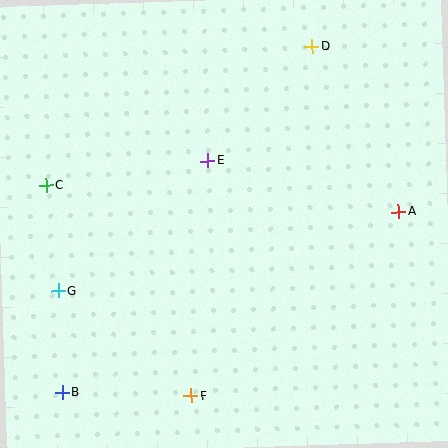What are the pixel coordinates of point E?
Point E is at (208, 161).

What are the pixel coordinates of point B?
Point B is at (63, 393).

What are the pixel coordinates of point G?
Point G is at (58, 291).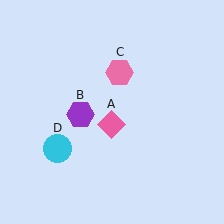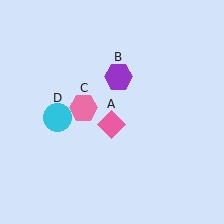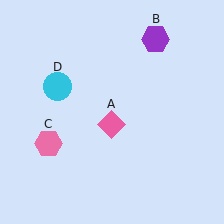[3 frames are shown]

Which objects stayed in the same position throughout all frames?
Pink diamond (object A) remained stationary.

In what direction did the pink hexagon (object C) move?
The pink hexagon (object C) moved down and to the left.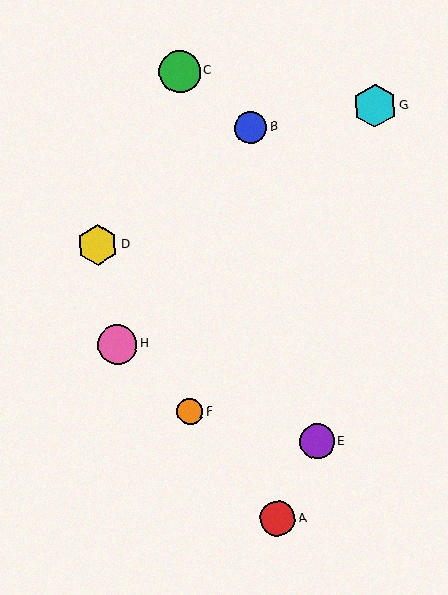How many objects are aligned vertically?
2 objects (C, F) are aligned vertically.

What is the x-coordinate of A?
Object A is at x≈277.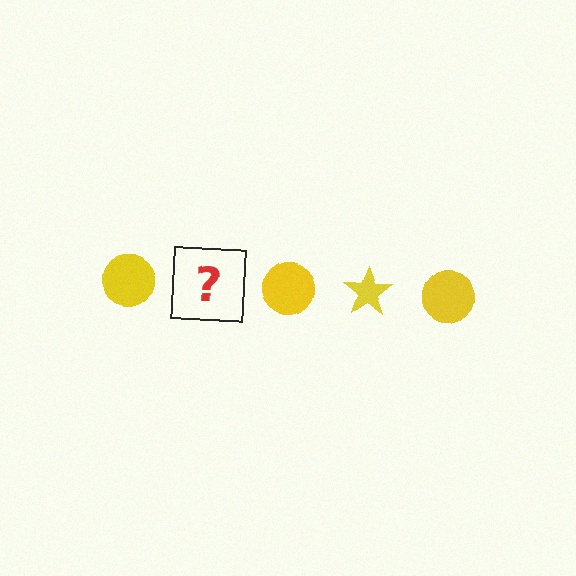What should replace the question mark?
The question mark should be replaced with a yellow star.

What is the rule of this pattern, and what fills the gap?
The rule is that the pattern cycles through circle, star shapes in yellow. The gap should be filled with a yellow star.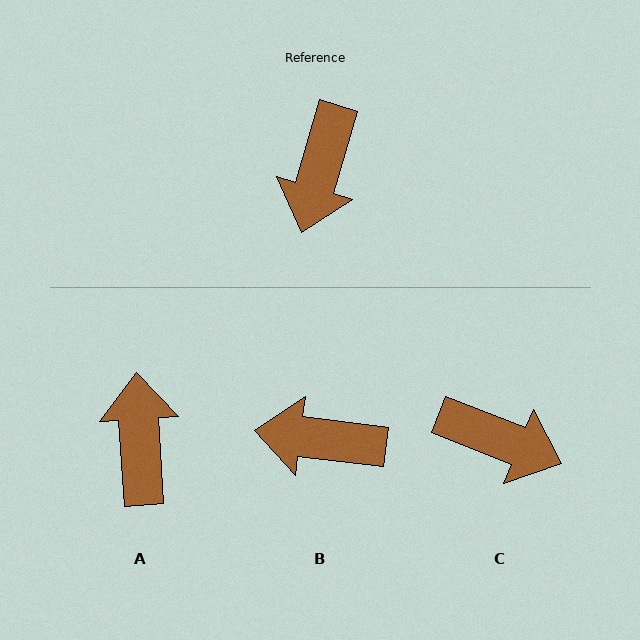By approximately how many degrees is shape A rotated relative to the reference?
Approximately 160 degrees clockwise.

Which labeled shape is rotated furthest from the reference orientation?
A, about 160 degrees away.